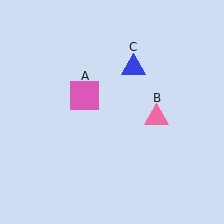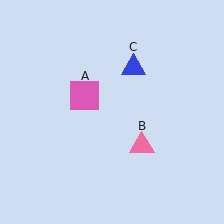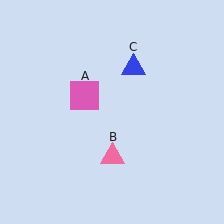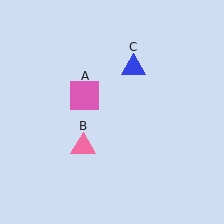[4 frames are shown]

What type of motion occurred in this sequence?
The pink triangle (object B) rotated clockwise around the center of the scene.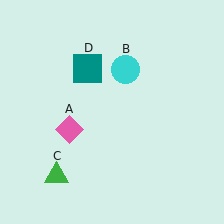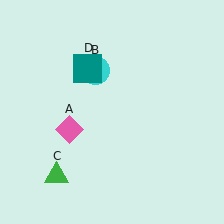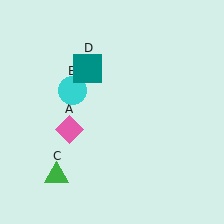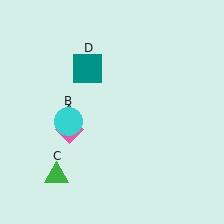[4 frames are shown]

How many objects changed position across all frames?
1 object changed position: cyan circle (object B).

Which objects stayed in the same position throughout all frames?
Pink diamond (object A) and green triangle (object C) and teal square (object D) remained stationary.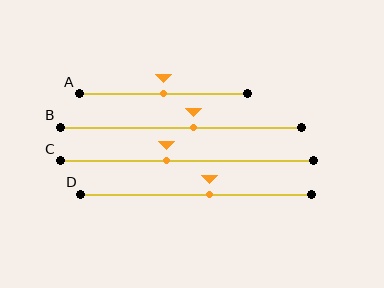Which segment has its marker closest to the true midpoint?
Segment A has its marker closest to the true midpoint.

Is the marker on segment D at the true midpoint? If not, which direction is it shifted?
No, the marker on segment D is shifted to the right by about 6% of the segment length.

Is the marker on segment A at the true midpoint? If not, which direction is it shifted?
Yes, the marker on segment A is at the true midpoint.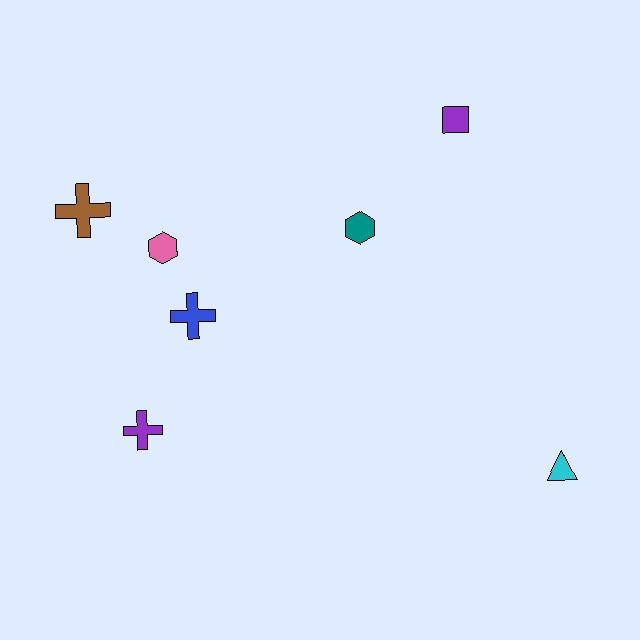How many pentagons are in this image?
There are no pentagons.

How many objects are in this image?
There are 7 objects.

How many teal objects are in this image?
There is 1 teal object.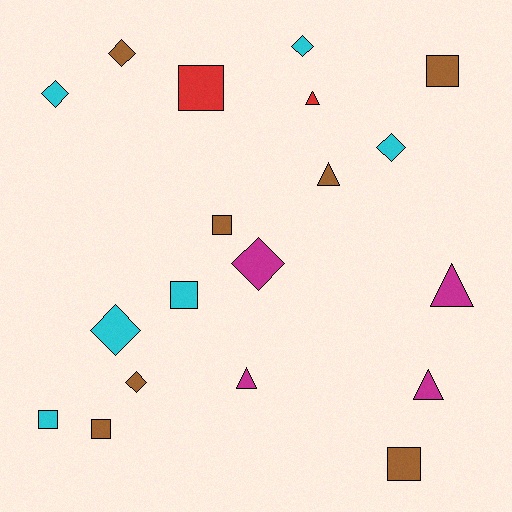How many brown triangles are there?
There is 1 brown triangle.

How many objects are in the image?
There are 19 objects.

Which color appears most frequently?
Brown, with 7 objects.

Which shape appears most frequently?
Square, with 7 objects.